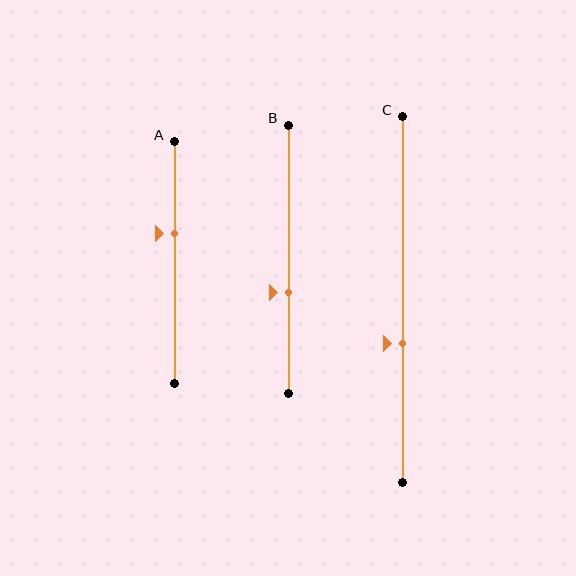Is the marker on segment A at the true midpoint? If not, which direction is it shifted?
No, the marker on segment A is shifted upward by about 12% of the segment length.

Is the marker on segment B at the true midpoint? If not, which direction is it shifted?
No, the marker on segment B is shifted downward by about 12% of the segment length.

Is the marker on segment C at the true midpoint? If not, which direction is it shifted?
No, the marker on segment C is shifted downward by about 12% of the segment length.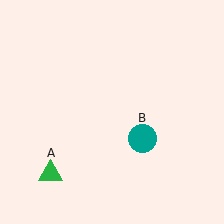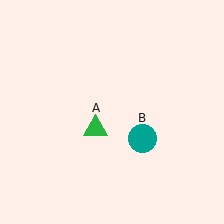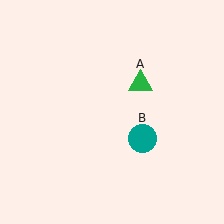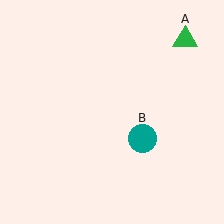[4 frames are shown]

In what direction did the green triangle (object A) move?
The green triangle (object A) moved up and to the right.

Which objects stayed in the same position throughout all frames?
Teal circle (object B) remained stationary.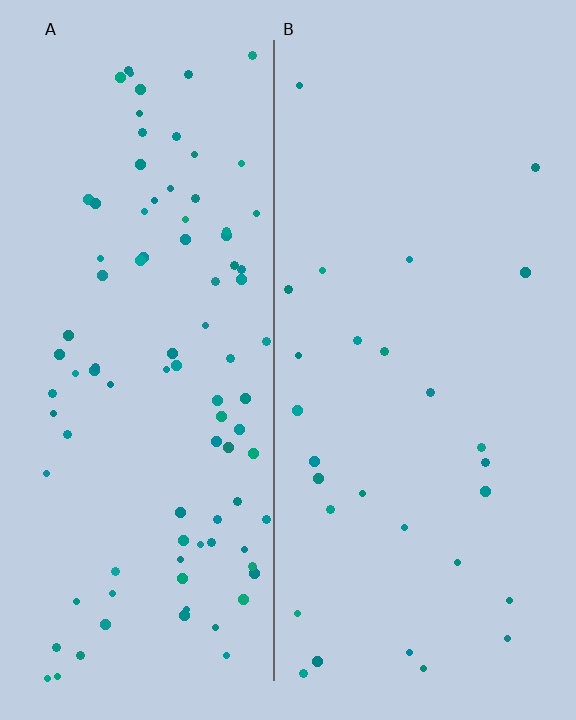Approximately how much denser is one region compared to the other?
Approximately 3.3× — region A over region B.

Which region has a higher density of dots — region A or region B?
A (the left).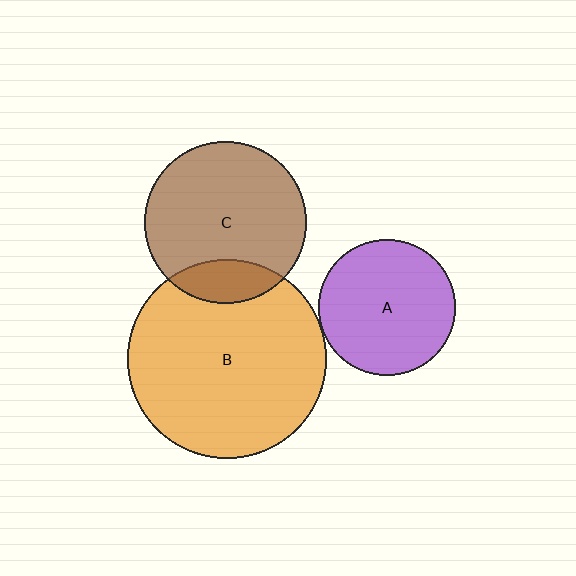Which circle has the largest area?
Circle B (orange).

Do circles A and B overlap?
Yes.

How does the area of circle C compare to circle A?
Approximately 1.4 times.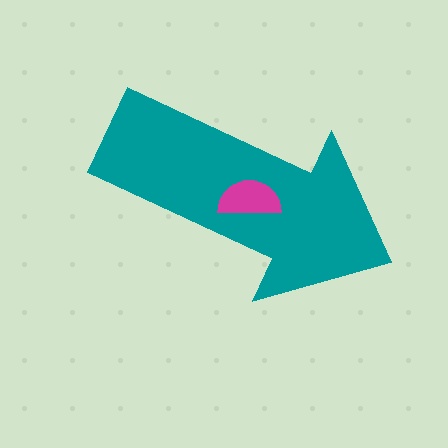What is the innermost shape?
The magenta semicircle.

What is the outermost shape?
The teal arrow.